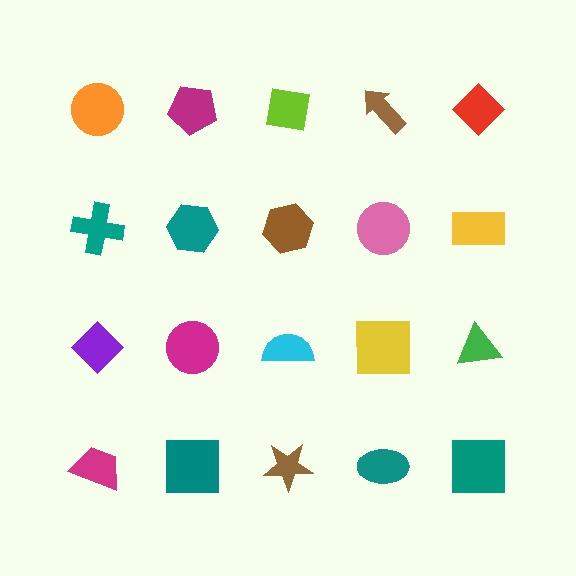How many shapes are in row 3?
5 shapes.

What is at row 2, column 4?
A pink circle.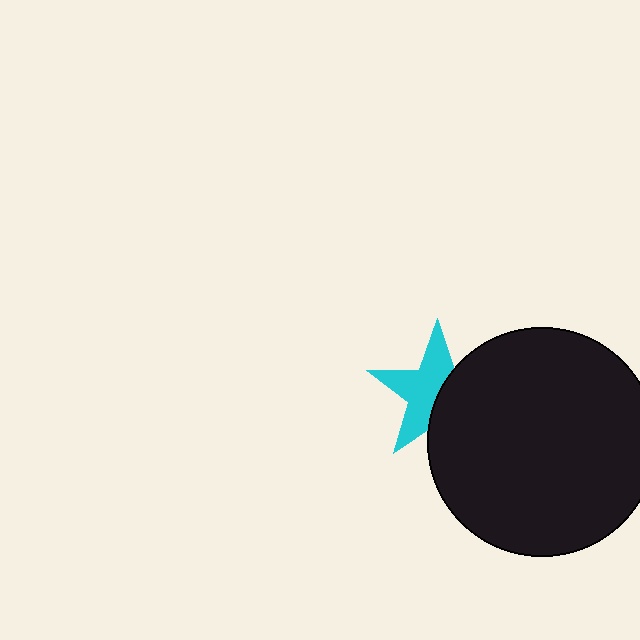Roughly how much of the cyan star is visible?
About half of it is visible (roughly 57%).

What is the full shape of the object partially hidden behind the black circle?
The partially hidden object is a cyan star.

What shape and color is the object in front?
The object in front is a black circle.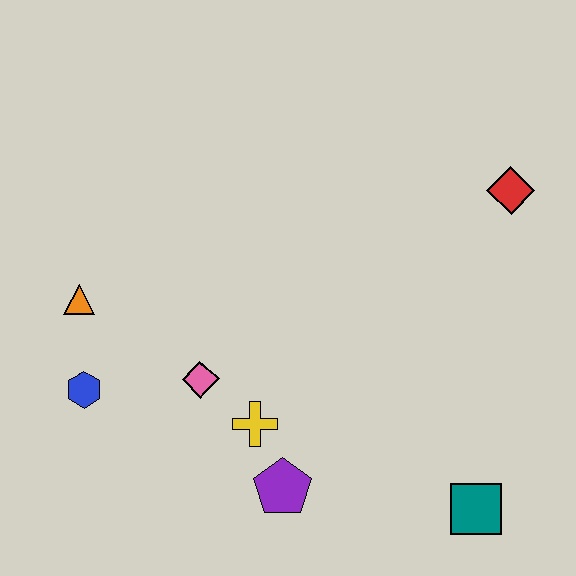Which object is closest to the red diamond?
The teal square is closest to the red diamond.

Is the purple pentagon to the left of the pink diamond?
No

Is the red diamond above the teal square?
Yes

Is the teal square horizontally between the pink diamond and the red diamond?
Yes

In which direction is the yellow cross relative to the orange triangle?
The yellow cross is to the right of the orange triangle.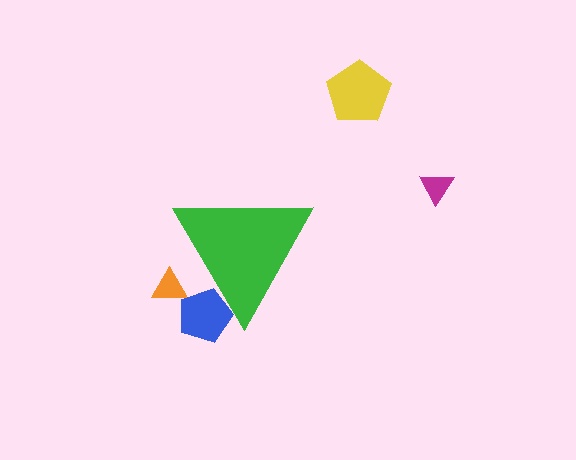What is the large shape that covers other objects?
A green triangle.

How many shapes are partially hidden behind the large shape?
2 shapes are partially hidden.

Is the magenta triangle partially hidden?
No, the magenta triangle is fully visible.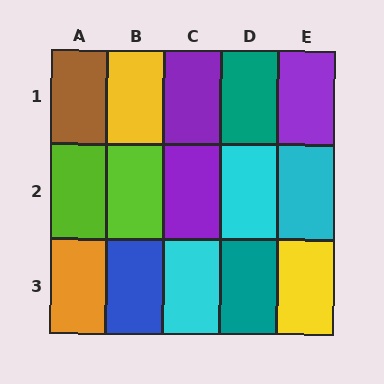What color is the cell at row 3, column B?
Blue.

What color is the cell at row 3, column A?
Orange.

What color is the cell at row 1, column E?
Purple.